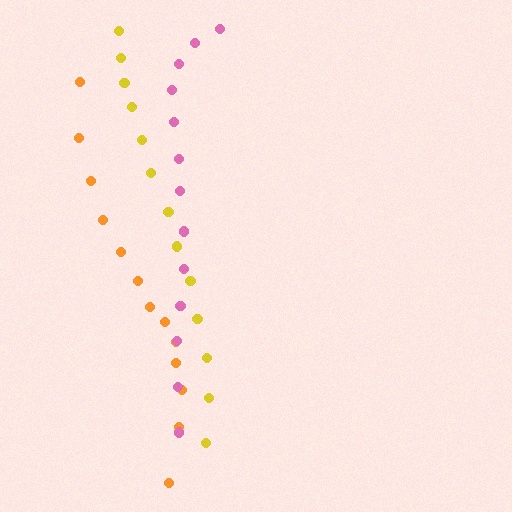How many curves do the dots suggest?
There are 3 distinct paths.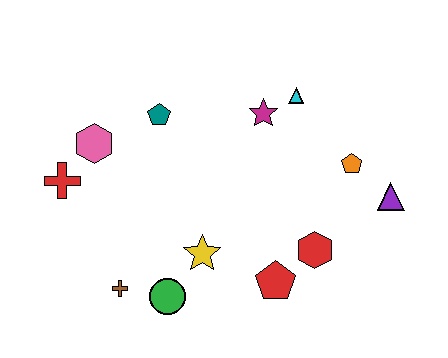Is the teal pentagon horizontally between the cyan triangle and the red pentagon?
No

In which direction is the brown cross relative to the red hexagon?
The brown cross is to the left of the red hexagon.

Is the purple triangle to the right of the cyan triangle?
Yes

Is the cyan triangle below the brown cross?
No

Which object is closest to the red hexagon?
The red pentagon is closest to the red hexagon.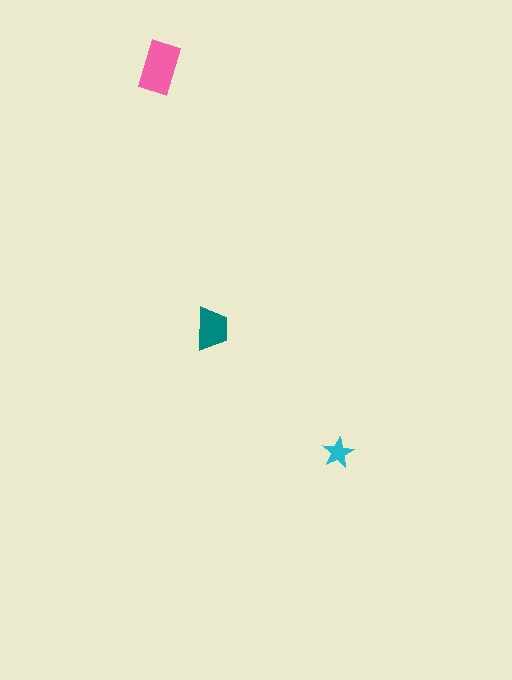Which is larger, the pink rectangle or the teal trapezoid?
The pink rectangle.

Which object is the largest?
The pink rectangle.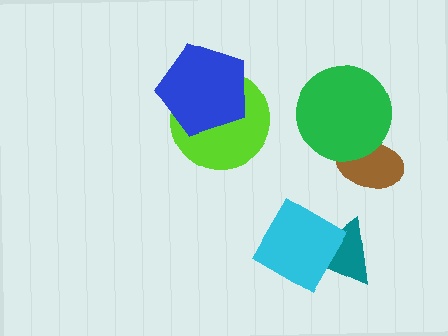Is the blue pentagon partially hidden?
No, no other shape covers it.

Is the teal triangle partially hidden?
Yes, it is partially covered by another shape.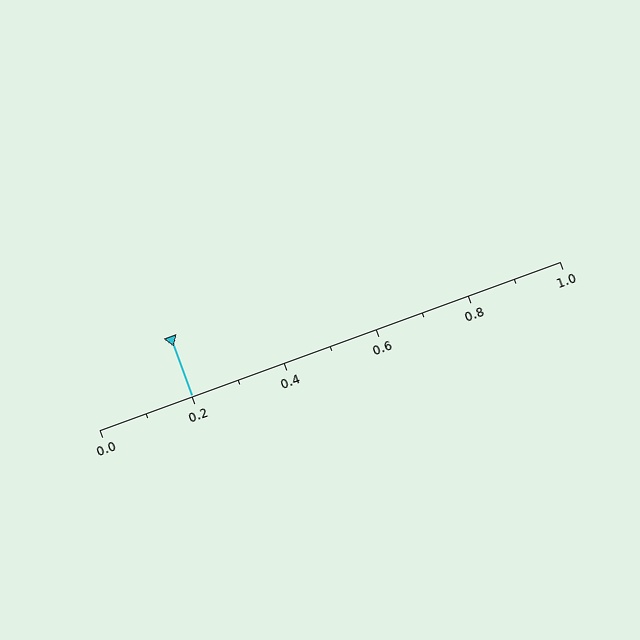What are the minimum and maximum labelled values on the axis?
The axis runs from 0.0 to 1.0.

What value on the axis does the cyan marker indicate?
The marker indicates approximately 0.2.